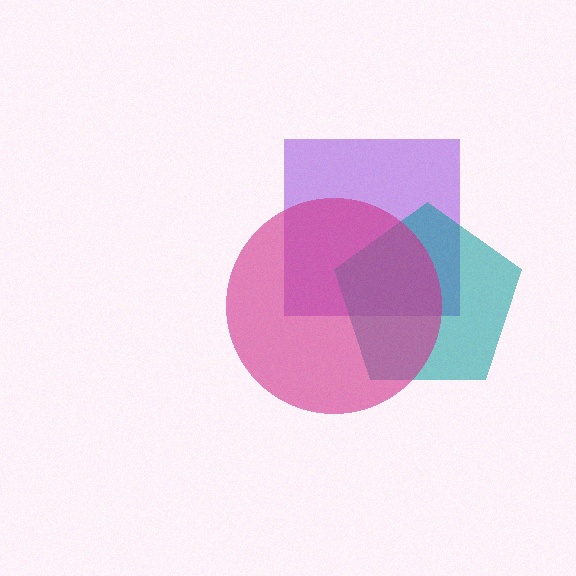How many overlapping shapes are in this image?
There are 3 overlapping shapes in the image.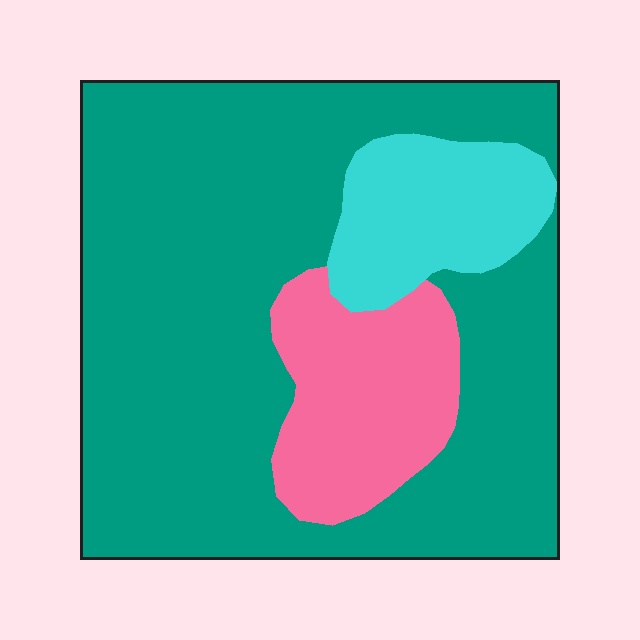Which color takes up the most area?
Teal, at roughly 70%.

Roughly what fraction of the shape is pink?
Pink covers 16% of the shape.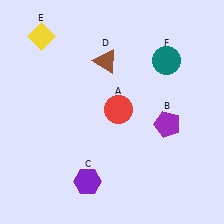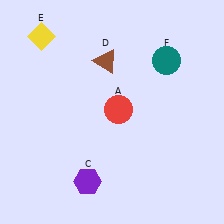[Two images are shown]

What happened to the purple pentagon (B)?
The purple pentagon (B) was removed in Image 2. It was in the bottom-right area of Image 1.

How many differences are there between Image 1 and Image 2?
There is 1 difference between the two images.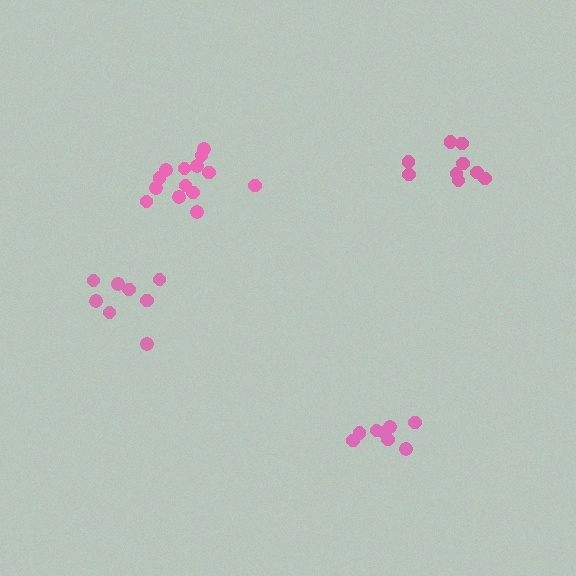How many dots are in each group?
Group 1: 8 dots, Group 2: 14 dots, Group 3: 8 dots, Group 4: 9 dots (39 total).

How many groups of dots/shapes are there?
There are 4 groups.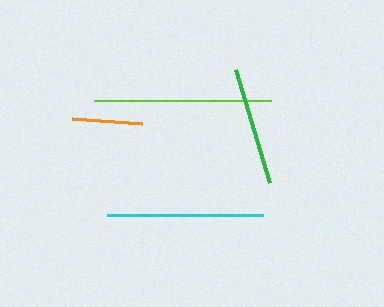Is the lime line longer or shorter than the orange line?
The lime line is longer than the orange line.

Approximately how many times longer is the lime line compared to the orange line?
The lime line is approximately 2.5 times the length of the orange line.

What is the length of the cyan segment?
The cyan segment is approximately 156 pixels long.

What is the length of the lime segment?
The lime segment is approximately 177 pixels long.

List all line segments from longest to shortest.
From longest to shortest: lime, cyan, green, orange.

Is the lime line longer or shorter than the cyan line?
The lime line is longer than the cyan line.